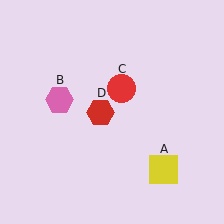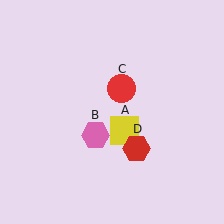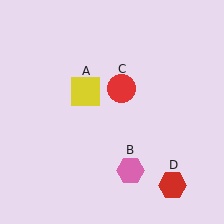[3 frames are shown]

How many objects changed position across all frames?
3 objects changed position: yellow square (object A), pink hexagon (object B), red hexagon (object D).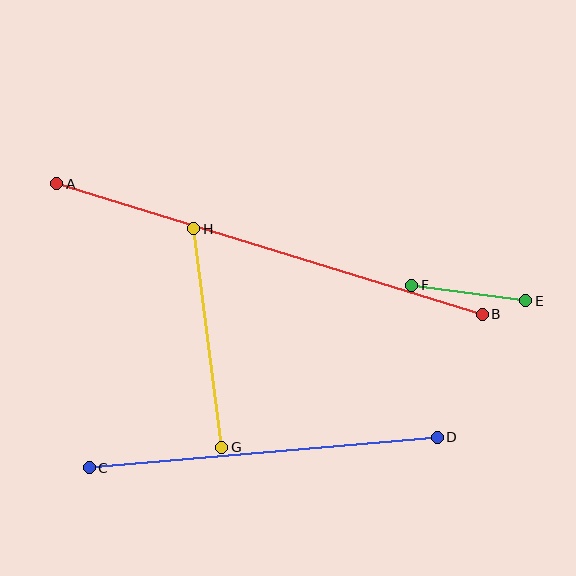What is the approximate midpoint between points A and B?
The midpoint is at approximately (270, 249) pixels.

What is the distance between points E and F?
The distance is approximately 115 pixels.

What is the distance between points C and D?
The distance is approximately 349 pixels.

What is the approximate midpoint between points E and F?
The midpoint is at approximately (469, 293) pixels.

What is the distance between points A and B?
The distance is approximately 445 pixels.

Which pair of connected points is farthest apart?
Points A and B are farthest apart.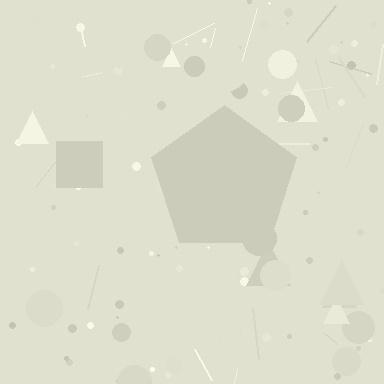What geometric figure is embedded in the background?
A pentagon is embedded in the background.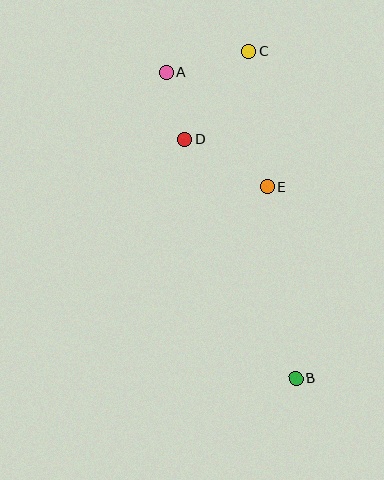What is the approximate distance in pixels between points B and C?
The distance between B and C is approximately 330 pixels.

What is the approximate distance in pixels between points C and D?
The distance between C and D is approximately 109 pixels.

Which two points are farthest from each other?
Points A and B are farthest from each other.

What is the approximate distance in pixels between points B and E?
The distance between B and E is approximately 193 pixels.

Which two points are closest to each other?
Points A and D are closest to each other.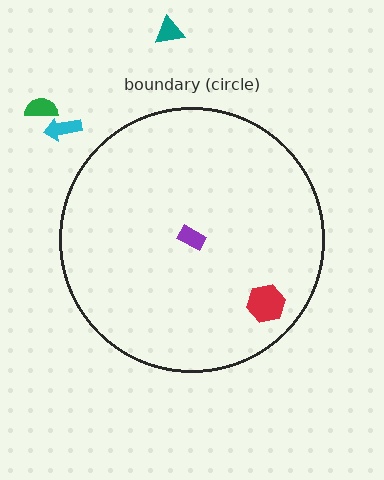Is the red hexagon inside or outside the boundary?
Inside.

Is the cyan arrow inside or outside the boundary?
Outside.